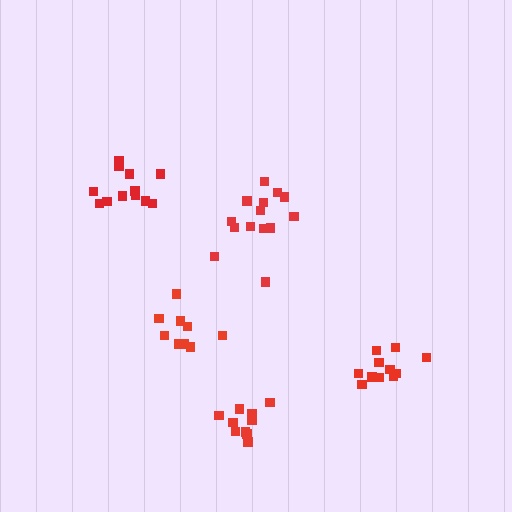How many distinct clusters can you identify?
There are 5 distinct clusters.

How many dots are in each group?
Group 1: 10 dots, Group 2: 14 dots, Group 3: 11 dots, Group 4: 10 dots, Group 5: 12 dots (57 total).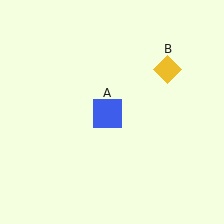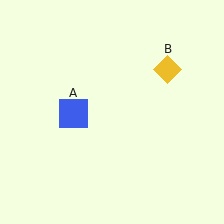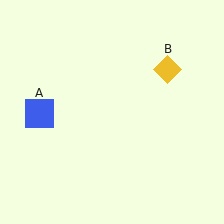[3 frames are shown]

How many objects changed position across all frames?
1 object changed position: blue square (object A).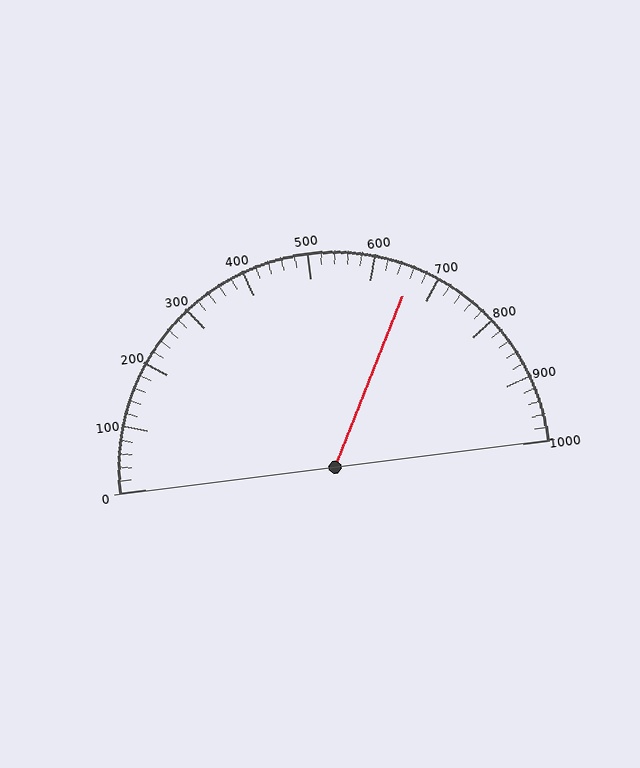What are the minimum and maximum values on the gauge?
The gauge ranges from 0 to 1000.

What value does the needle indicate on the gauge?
The needle indicates approximately 660.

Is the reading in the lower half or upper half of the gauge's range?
The reading is in the upper half of the range (0 to 1000).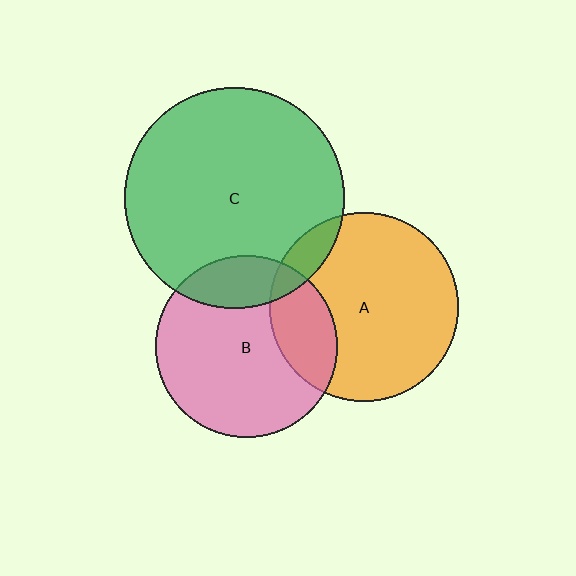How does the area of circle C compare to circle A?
Approximately 1.4 times.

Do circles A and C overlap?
Yes.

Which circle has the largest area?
Circle C (green).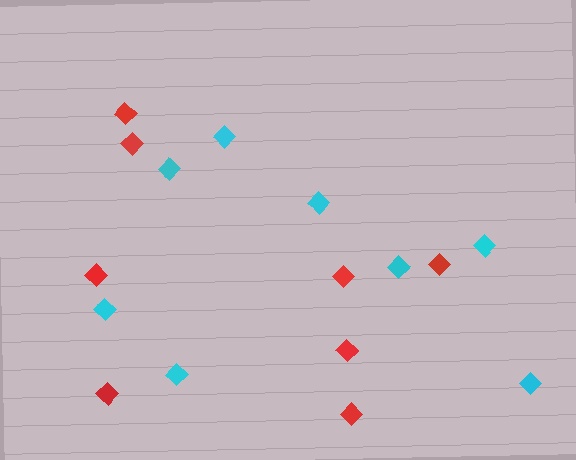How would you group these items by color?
There are 2 groups: one group of red diamonds (8) and one group of cyan diamonds (8).